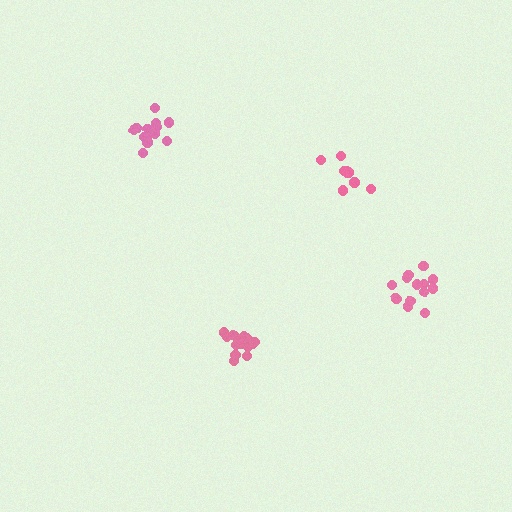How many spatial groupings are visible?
There are 4 spatial groupings.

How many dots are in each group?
Group 1: 14 dots, Group 2: 14 dots, Group 3: 10 dots, Group 4: 13 dots (51 total).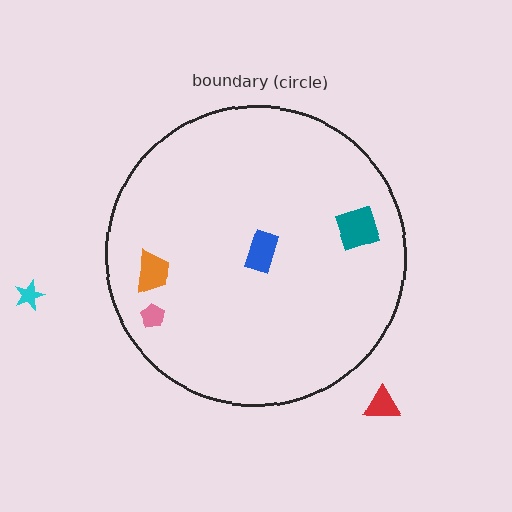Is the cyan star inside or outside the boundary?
Outside.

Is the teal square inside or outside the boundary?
Inside.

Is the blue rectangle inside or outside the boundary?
Inside.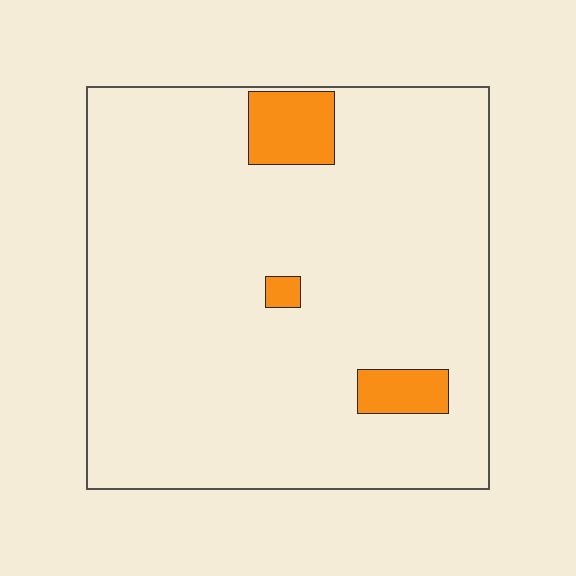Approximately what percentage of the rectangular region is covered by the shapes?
Approximately 5%.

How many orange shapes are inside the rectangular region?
3.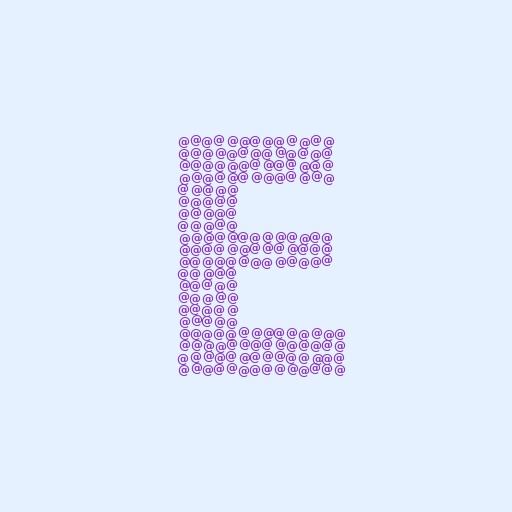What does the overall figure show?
The overall figure shows the letter E.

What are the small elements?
The small elements are at signs.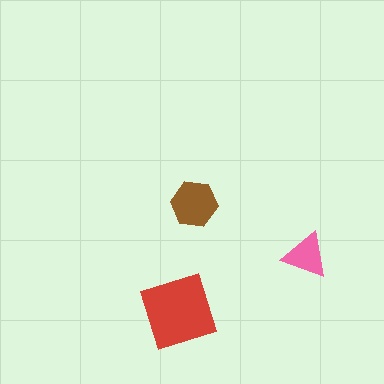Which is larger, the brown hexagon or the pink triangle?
The brown hexagon.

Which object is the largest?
The red square.